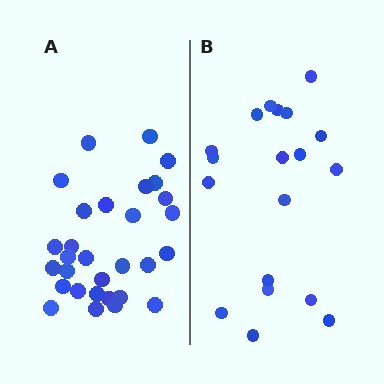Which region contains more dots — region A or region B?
Region A (the left region) has more dots.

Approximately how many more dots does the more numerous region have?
Region A has roughly 12 or so more dots than region B.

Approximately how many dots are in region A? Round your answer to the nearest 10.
About 30 dots.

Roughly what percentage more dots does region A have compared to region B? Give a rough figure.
About 60% more.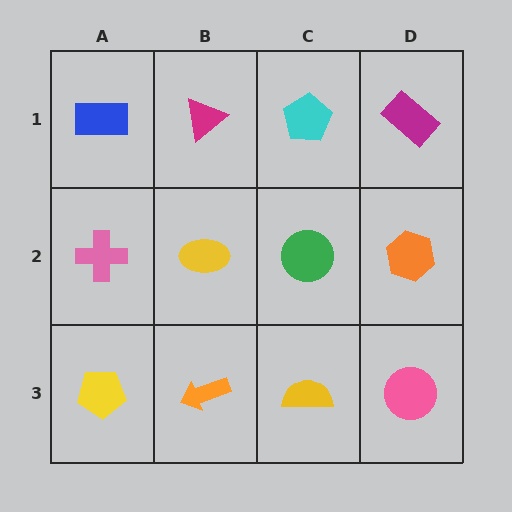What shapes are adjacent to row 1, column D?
An orange hexagon (row 2, column D), a cyan pentagon (row 1, column C).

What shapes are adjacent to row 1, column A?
A pink cross (row 2, column A), a magenta triangle (row 1, column B).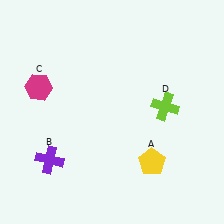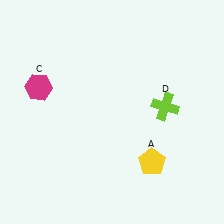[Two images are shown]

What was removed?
The purple cross (B) was removed in Image 2.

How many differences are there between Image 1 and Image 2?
There is 1 difference between the two images.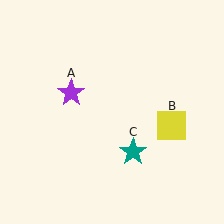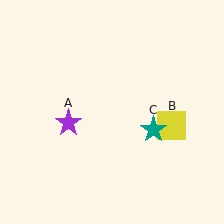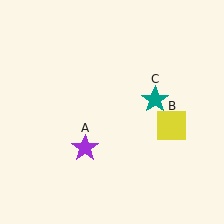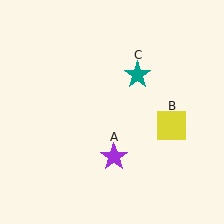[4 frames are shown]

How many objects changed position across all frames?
2 objects changed position: purple star (object A), teal star (object C).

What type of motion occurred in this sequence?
The purple star (object A), teal star (object C) rotated counterclockwise around the center of the scene.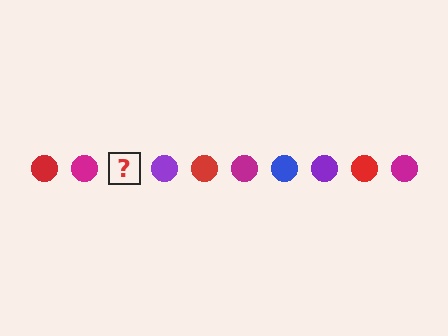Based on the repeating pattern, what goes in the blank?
The blank should be a blue circle.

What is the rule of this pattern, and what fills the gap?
The rule is that the pattern cycles through red, magenta, blue, purple circles. The gap should be filled with a blue circle.